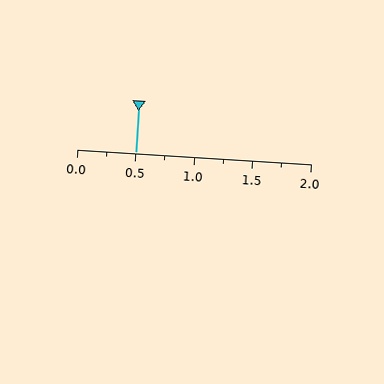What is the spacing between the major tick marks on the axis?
The major ticks are spaced 0.5 apart.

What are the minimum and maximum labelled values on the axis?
The axis runs from 0.0 to 2.0.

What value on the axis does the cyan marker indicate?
The marker indicates approximately 0.5.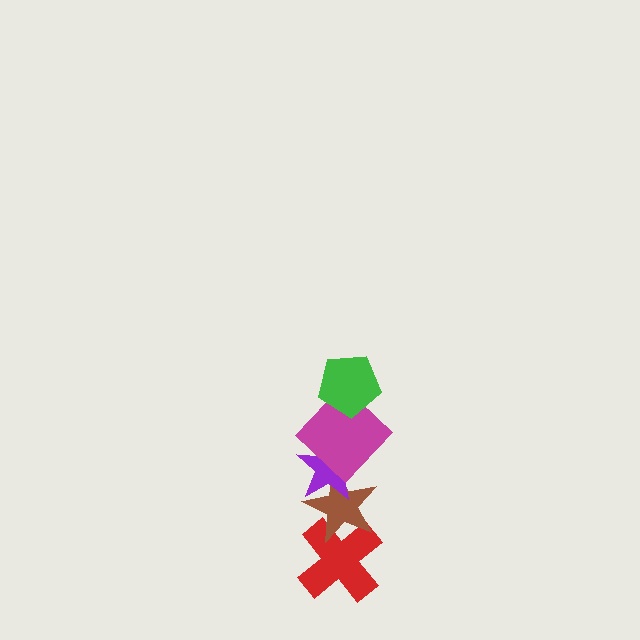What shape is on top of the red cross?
The brown star is on top of the red cross.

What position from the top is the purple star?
The purple star is 3rd from the top.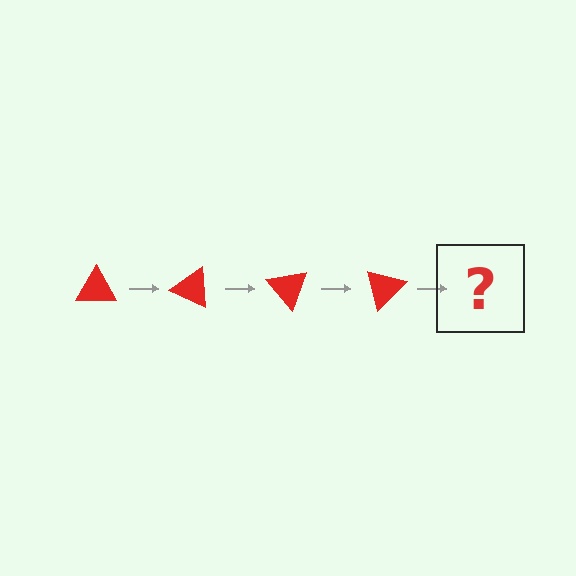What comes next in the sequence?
The next element should be a red triangle rotated 100 degrees.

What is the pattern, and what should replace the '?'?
The pattern is that the triangle rotates 25 degrees each step. The '?' should be a red triangle rotated 100 degrees.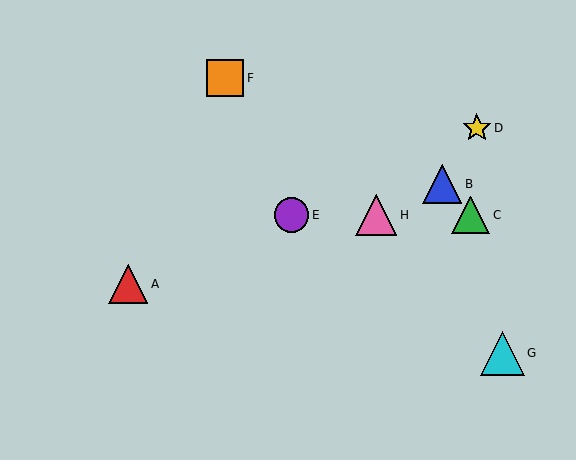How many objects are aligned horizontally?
3 objects (C, E, H) are aligned horizontally.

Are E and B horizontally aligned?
No, E is at y≈215 and B is at y≈184.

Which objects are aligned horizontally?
Objects C, E, H are aligned horizontally.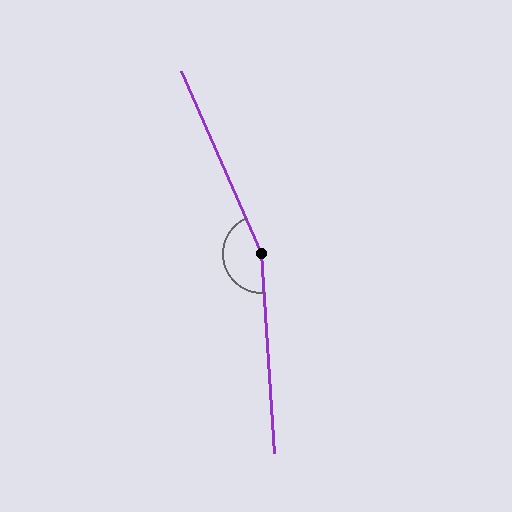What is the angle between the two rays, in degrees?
Approximately 160 degrees.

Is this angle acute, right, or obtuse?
It is obtuse.